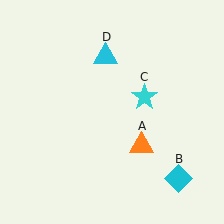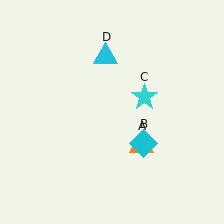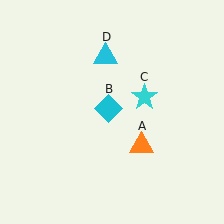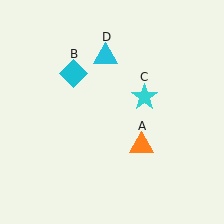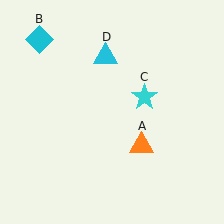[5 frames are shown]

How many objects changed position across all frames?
1 object changed position: cyan diamond (object B).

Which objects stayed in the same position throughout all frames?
Orange triangle (object A) and cyan star (object C) and cyan triangle (object D) remained stationary.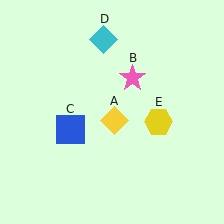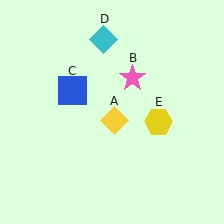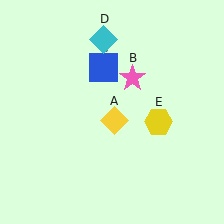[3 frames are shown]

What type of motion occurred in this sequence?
The blue square (object C) rotated clockwise around the center of the scene.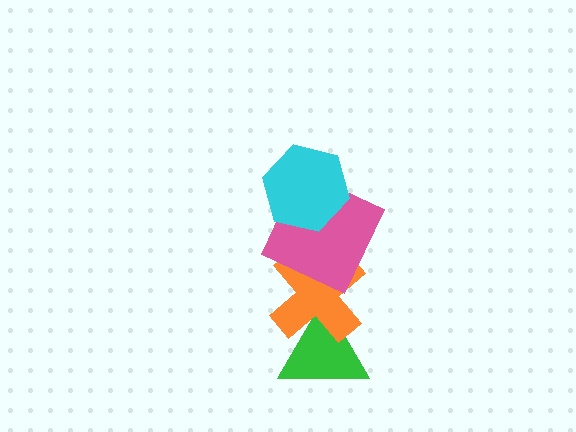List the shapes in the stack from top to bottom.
From top to bottom: the cyan hexagon, the pink square, the orange cross, the green triangle.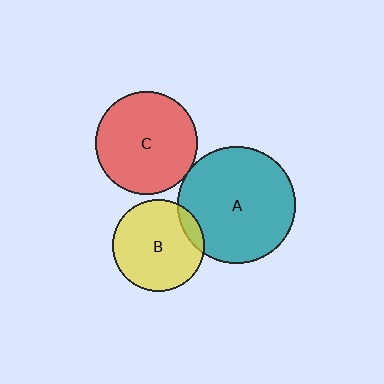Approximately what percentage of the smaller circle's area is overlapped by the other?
Approximately 10%.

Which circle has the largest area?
Circle A (teal).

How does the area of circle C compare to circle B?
Approximately 1.2 times.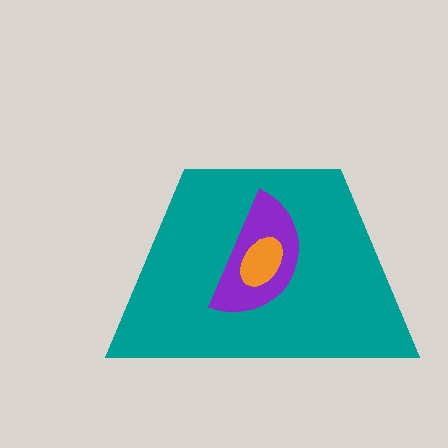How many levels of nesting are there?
3.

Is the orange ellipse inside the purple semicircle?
Yes.